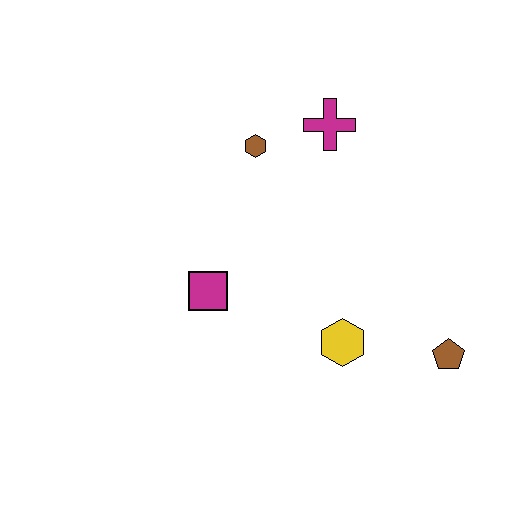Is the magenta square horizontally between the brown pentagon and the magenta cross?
No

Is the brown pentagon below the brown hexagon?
Yes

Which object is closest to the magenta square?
The yellow hexagon is closest to the magenta square.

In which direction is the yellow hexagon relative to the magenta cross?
The yellow hexagon is below the magenta cross.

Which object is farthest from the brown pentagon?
The brown hexagon is farthest from the brown pentagon.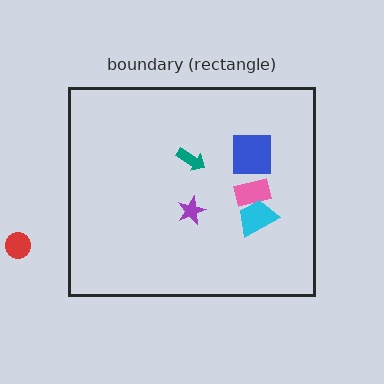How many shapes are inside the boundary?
5 inside, 1 outside.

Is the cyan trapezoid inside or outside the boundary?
Inside.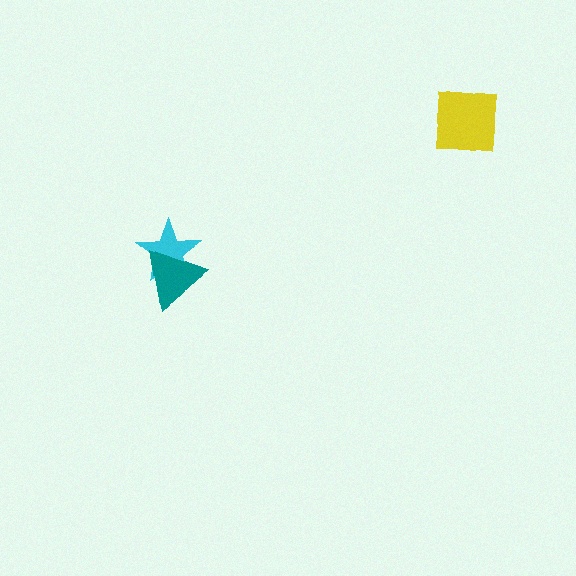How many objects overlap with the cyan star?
1 object overlaps with the cyan star.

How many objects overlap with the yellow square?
0 objects overlap with the yellow square.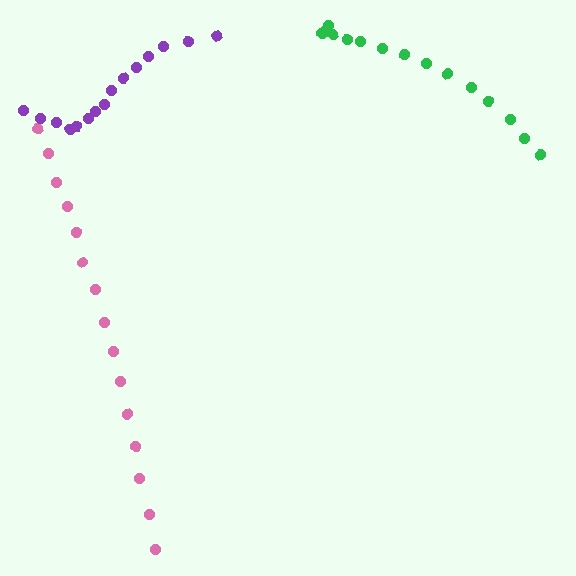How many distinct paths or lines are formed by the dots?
There are 3 distinct paths.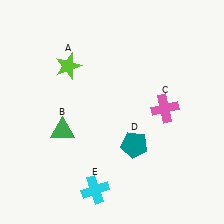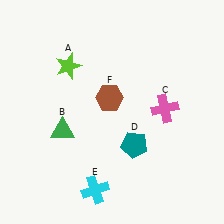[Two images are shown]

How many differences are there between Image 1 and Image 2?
There is 1 difference between the two images.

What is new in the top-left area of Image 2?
A brown hexagon (F) was added in the top-left area of Image 2.